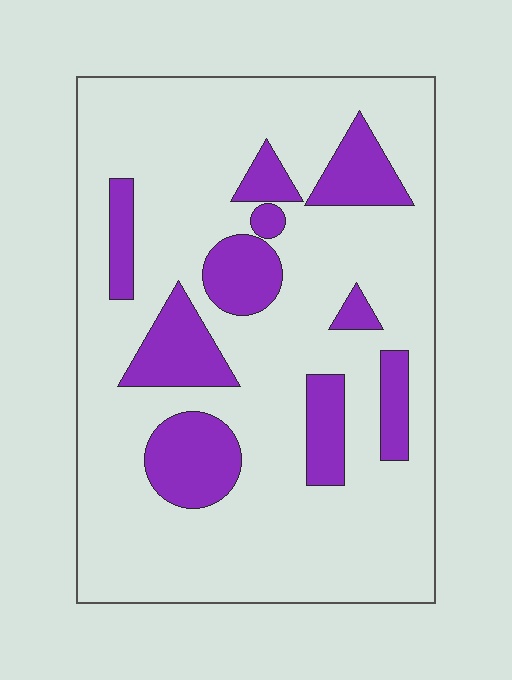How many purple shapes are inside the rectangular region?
10.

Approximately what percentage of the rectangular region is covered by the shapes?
Approximately 20%.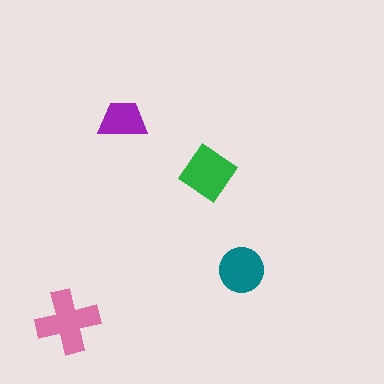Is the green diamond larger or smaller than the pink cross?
Smaller.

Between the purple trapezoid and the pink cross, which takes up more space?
The pink cross.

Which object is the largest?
The pink cross.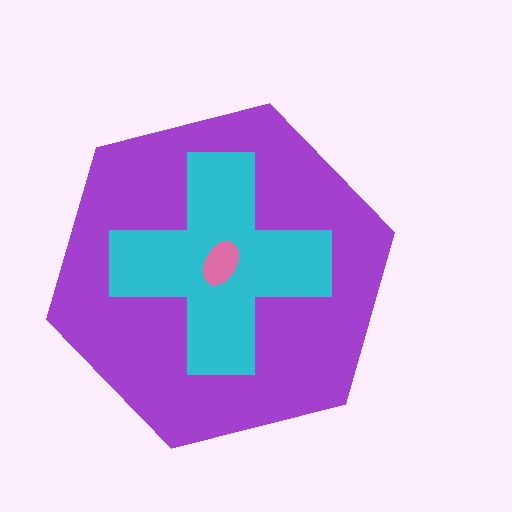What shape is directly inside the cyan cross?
The pink ellipse.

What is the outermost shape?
The purple hexagon.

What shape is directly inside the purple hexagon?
The cyan cross.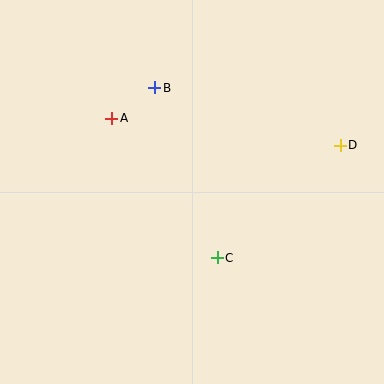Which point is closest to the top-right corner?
Point D is closest to the top-right corner.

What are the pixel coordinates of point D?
Point D is at (340, 145).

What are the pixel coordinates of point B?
Point B is at (155, 88).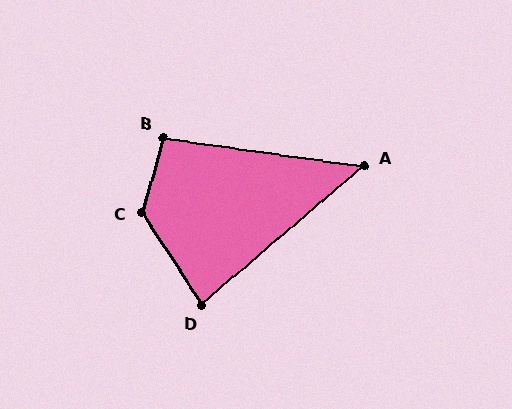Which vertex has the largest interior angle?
C, at approximately 131 degrees.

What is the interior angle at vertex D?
Approximately 82 degrees (acute).